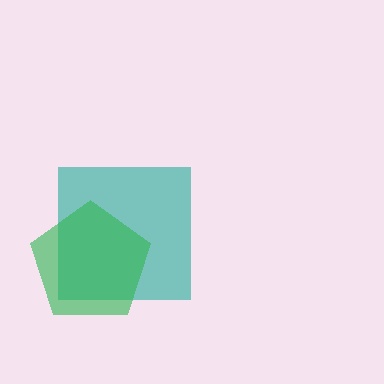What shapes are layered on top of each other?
The layered shapes are: a teal square, a green pentagon.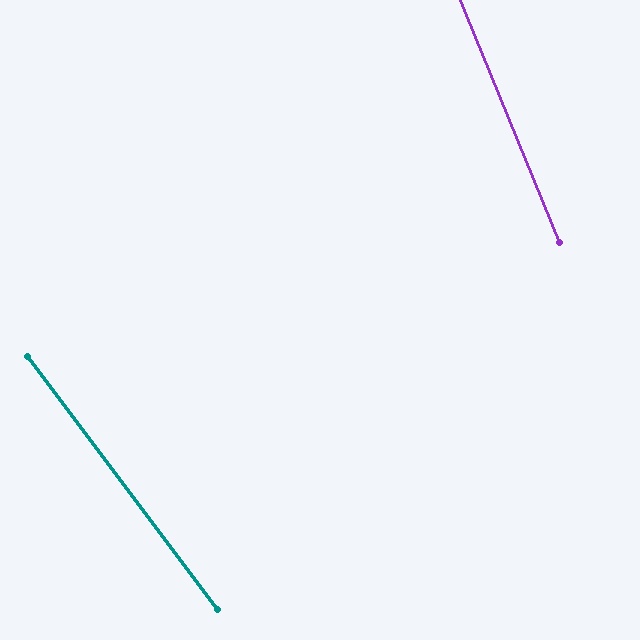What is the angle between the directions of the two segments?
Approximately 15 degrees.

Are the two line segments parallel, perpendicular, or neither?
Neither parallel nor perpendicular — they differ by about 15°.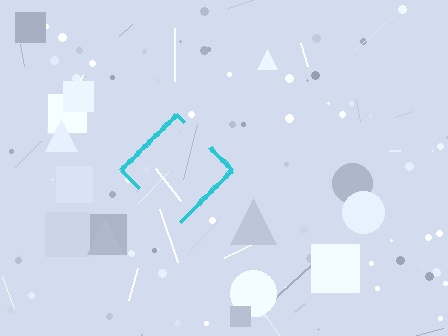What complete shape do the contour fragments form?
The contour fragments form a diamond.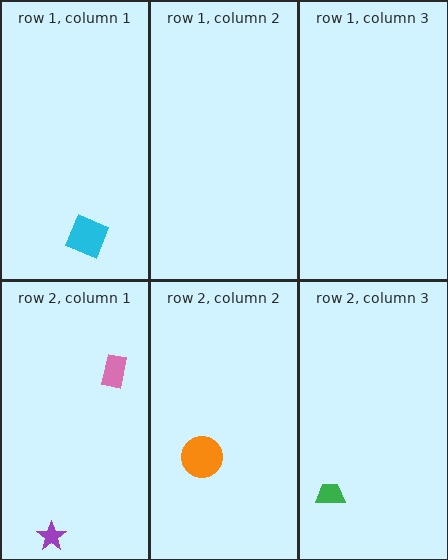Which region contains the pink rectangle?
The row 2, column 1 region.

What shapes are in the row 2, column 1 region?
The purple star, the pink rectangle.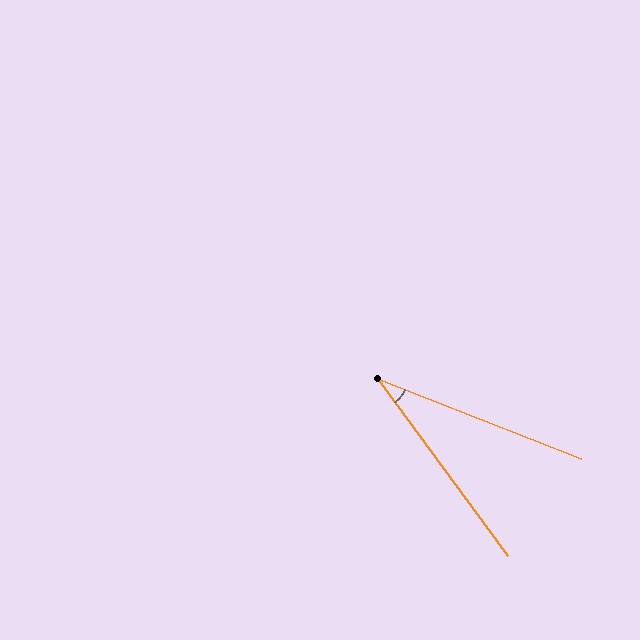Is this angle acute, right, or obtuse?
It is acute.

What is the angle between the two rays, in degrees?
Approximately 32 degrees.